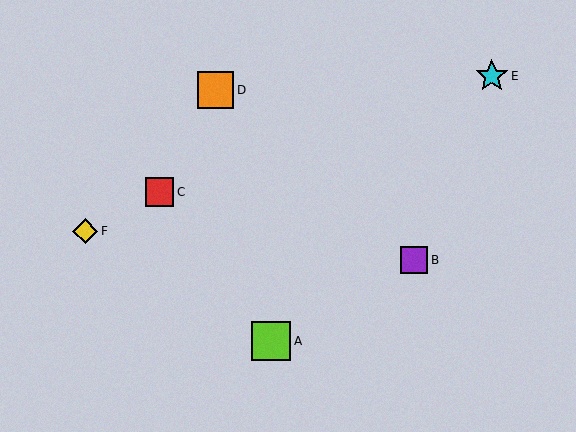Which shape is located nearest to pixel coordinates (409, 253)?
The purple square (labeled B) at (414, 260) is nearest to that location.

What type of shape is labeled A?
Shape A is a lime square.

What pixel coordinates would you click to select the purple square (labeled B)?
Click at (414, 260) to select the purple square B.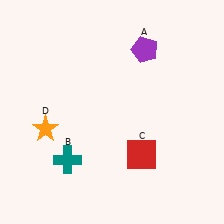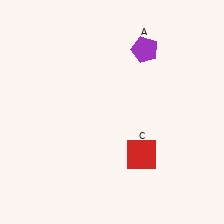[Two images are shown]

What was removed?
The orange star (D), the teal cross (B) were removed in Image 2.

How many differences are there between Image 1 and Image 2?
There are 2 differences between the two images.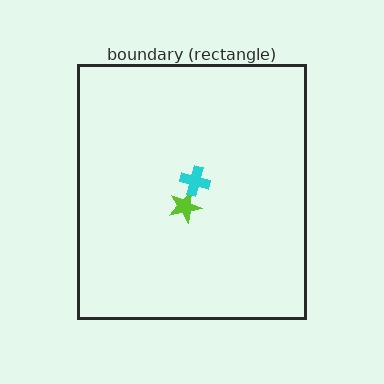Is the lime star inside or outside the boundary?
Inside.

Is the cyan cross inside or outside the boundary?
Inside.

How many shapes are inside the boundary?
2 inside, 0 outside.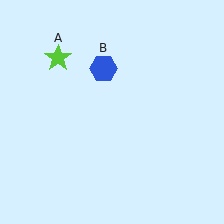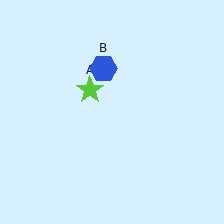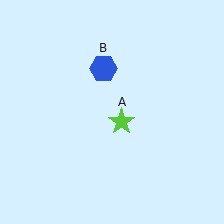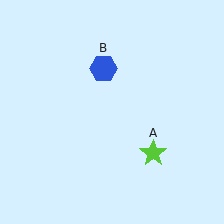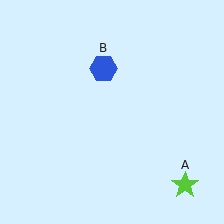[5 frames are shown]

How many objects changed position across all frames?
1 object changed position: lime star (object A).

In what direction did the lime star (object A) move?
The lime star (object A) moved down and to the right.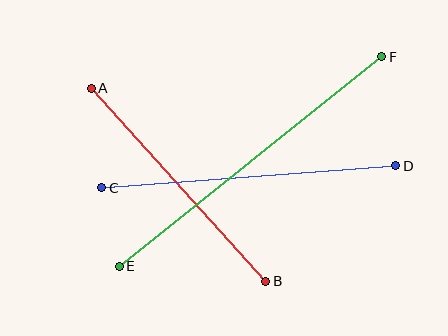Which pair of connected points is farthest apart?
Points E and F are farthest apart.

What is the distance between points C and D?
The distance is approximately 295 pixels.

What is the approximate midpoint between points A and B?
The midpoint is at approximately (179, 185) pixels.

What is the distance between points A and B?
The distance is approximately 260 pixels.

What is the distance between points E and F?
The distance is approximately 336 pixels.